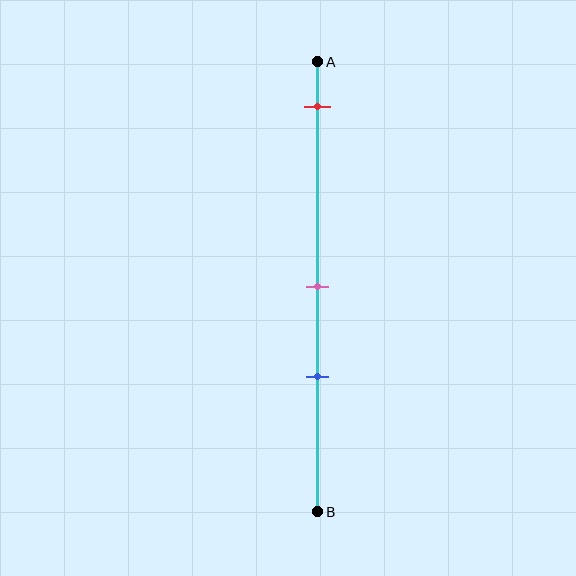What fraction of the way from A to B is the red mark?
The red mark is approximately 10% (0.1) of the way from A to B.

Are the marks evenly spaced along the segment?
No, the marks are not evenly spaced.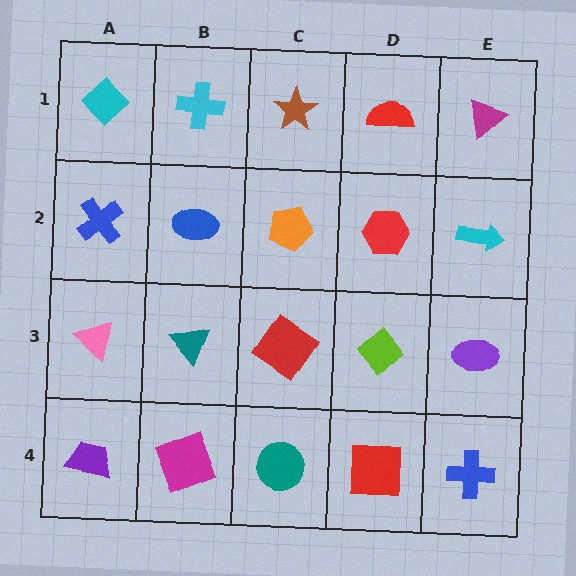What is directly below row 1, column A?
A blue cross.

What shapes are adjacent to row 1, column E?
A cyan arrow (row 2, column E), a red semicircle (row 1, column D).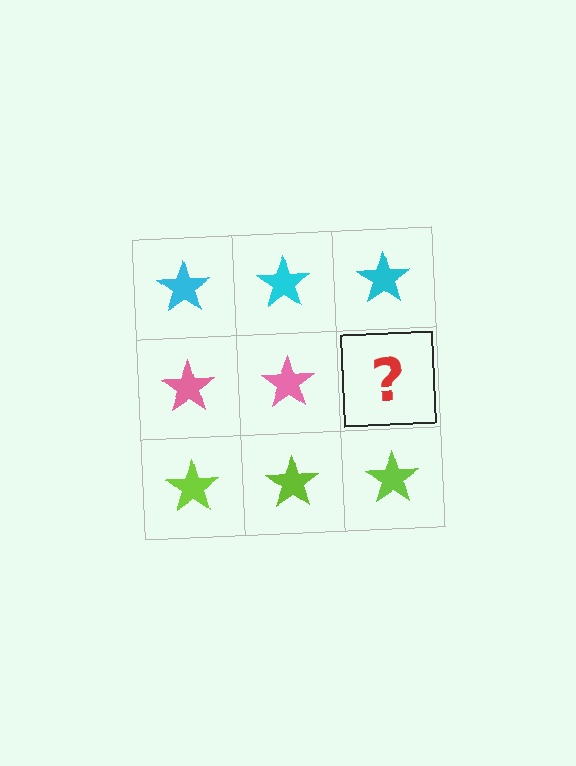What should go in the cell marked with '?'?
The missing cell should contain a pink star.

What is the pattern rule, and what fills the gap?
The rule is that each row has a consistent color. The gap should be filled with a pink star.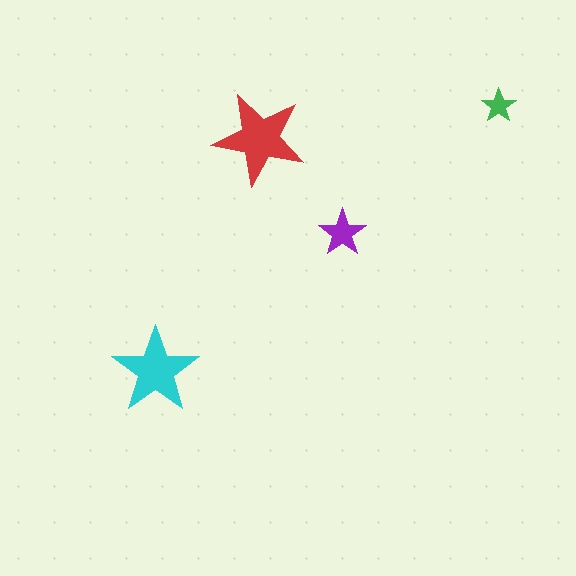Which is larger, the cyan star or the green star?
The cyan one.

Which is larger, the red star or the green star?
The red one.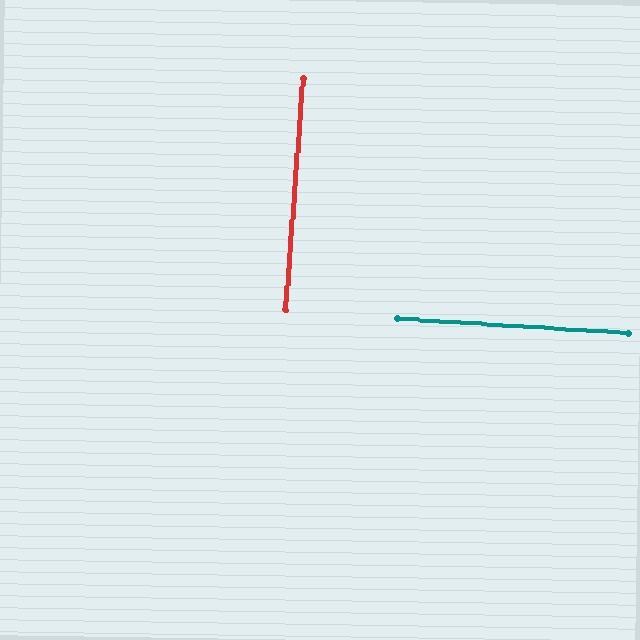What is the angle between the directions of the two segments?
Approximately 89 degrees.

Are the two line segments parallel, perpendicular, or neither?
Perpendicular — they meet at approximately 89°.